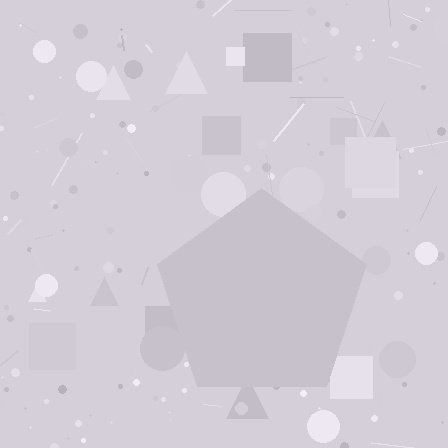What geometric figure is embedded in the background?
A pentagon is embedded in the background.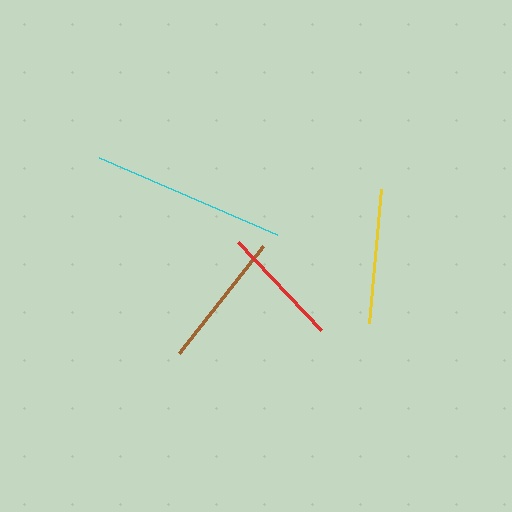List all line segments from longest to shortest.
From longest to shortest: cyan, brown, yellow, red.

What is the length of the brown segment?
The brown segment is approximately 136 pixels long.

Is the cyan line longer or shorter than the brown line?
The cyan line is longer than the brown line.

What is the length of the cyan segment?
The cyan segment is approximately 194 pixels long.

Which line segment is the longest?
The cyan line is the longest at approximately 194 pixels.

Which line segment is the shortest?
The red line is the shortest at approximately 121 pixels.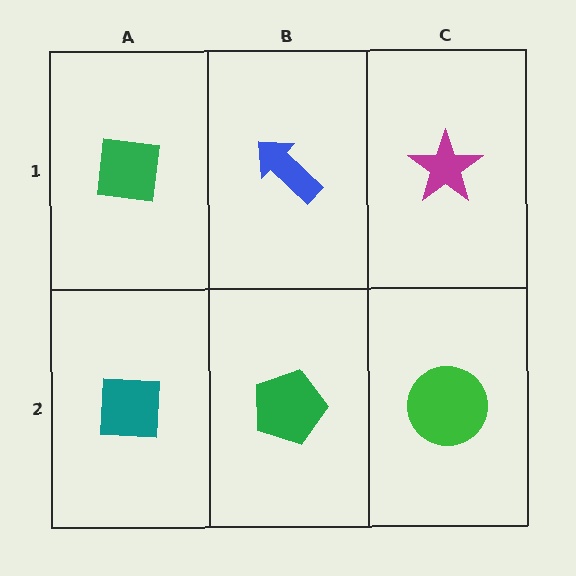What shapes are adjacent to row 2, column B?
A blue arrow (row 1, column B), a teal square (row 2, column A), a green circle (row 2, column C).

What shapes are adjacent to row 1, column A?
A teal square (row 2, column A), a blue arrow (row 1, column B).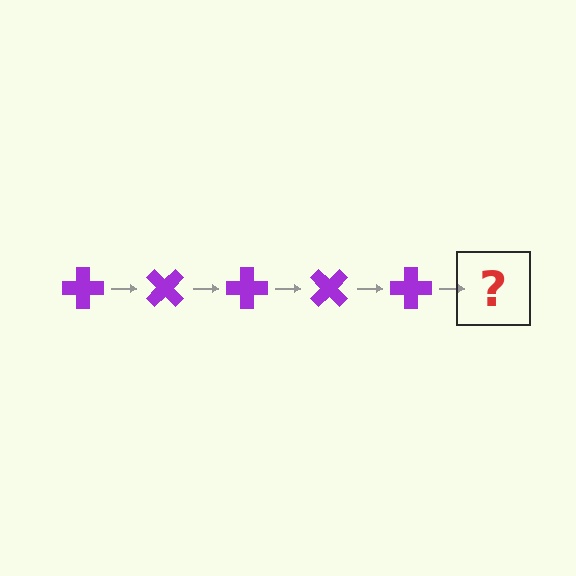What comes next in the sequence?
The next element should be a purple cross rotated 225 degrees.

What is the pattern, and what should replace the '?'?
The pattern is that the cross rotates 45 degrees each step. The '?' should be a purple cross rotated 225 degrees.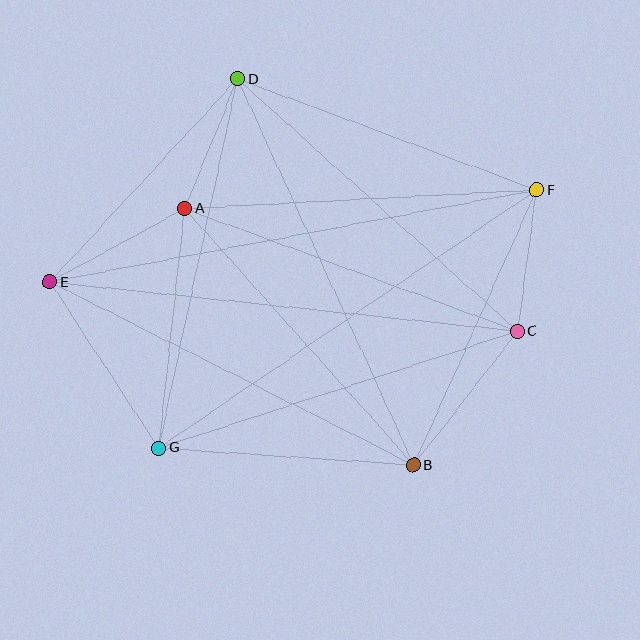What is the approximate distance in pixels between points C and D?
The distance between C and D is approximately 376 pixels.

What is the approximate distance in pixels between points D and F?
The distance between D and F is approximately 319 pixels.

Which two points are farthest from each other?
Points E and F are farthest from each other.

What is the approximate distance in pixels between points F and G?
The distance between F and G is approximately 457 pixels.